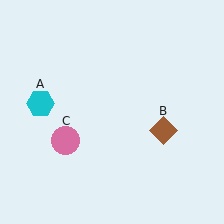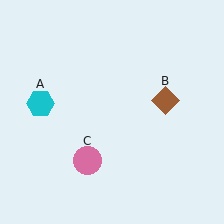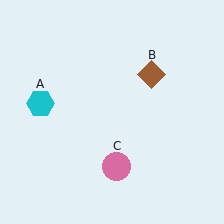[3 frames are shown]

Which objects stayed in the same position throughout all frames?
Cyan hexagon (object A) remained stationary.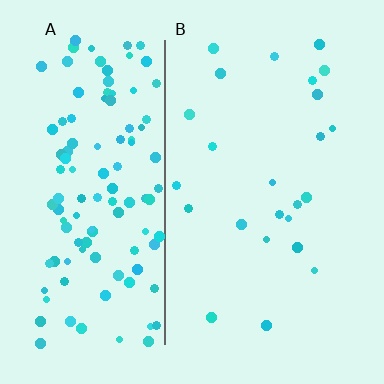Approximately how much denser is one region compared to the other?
Approximately 5.0× — region A over region B.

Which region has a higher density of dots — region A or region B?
A (the left).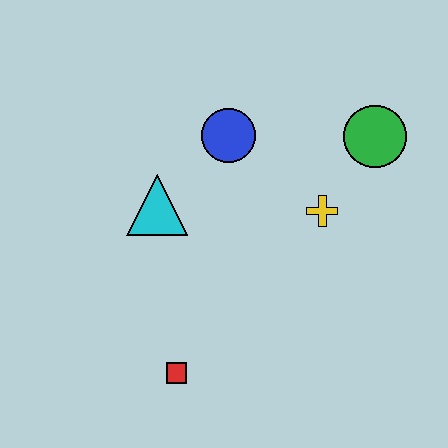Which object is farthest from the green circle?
The red square is farthest from the green circle.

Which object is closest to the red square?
The cyan triangle is closest to the red square.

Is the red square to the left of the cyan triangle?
No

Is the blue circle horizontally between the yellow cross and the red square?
Yes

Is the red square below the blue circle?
Yes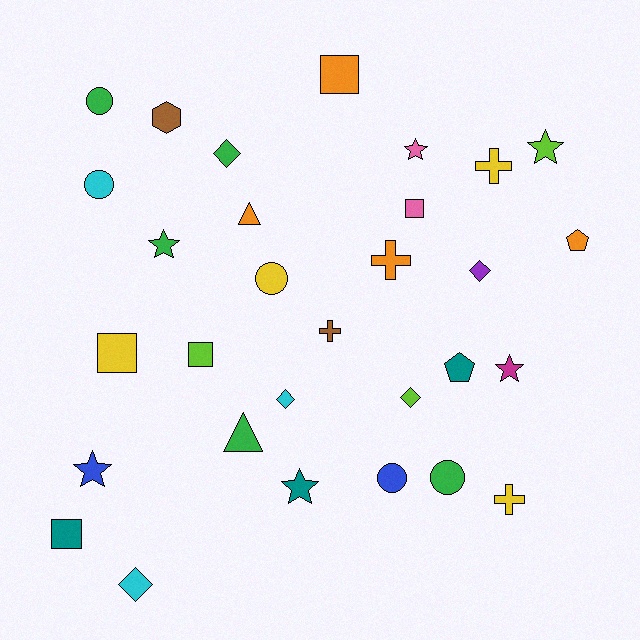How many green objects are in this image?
There are 5 green objects.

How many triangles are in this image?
There are 2 triangles.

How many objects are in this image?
There are 30 objects.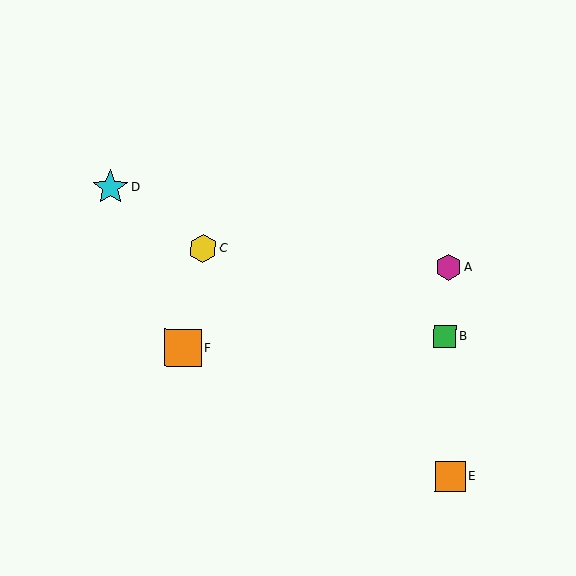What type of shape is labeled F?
Shape F is an orange square.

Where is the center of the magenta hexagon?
The center of the magenta hexagon is at (449, 267).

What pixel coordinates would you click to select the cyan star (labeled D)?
Click at (111, 187) to select the cyan star D.